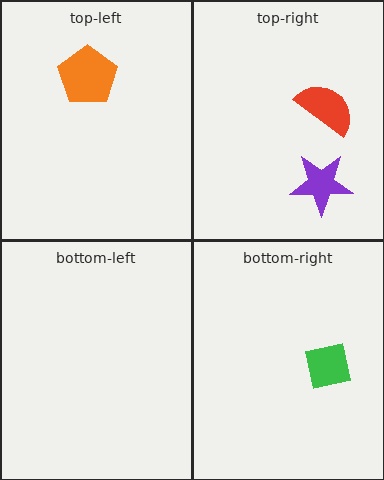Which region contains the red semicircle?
The top-right region.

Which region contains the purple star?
The top-right region.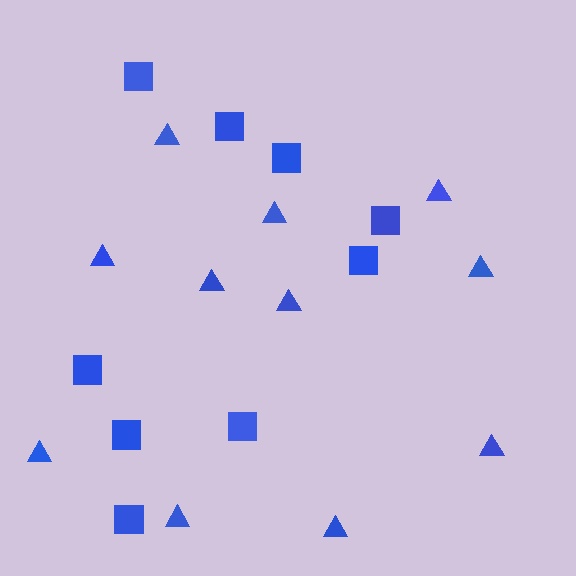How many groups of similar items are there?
There are 2 groups: one group of triangles (11) and one group of squares (9).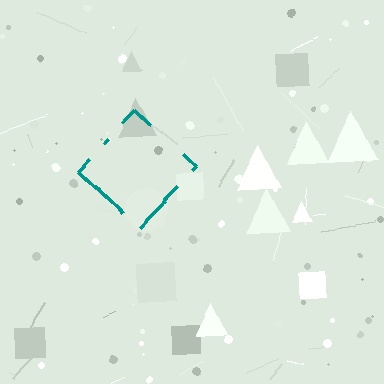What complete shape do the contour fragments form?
The contour fragments form a diamond.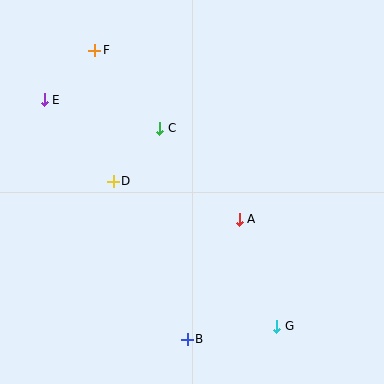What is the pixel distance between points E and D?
The distance between E and D is 106 pixels.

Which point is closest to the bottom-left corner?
Point B is closest to the bottom-left corner.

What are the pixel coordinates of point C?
Point C is at (160, 128).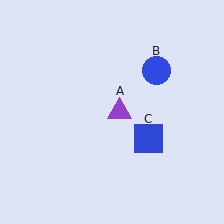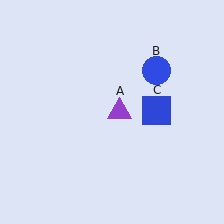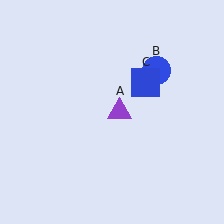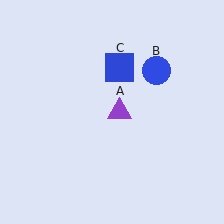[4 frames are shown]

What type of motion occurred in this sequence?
The blue square (object C) rotated counterclockwise around the center of the scene.